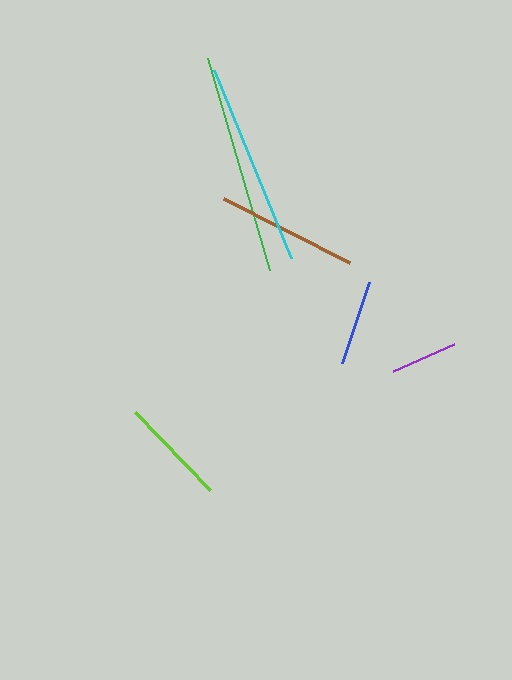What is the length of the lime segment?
The lime segment is approximately 109 pixels long.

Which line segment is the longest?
The green line is the longest at approximately 220 pixels.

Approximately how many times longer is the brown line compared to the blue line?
The brown line is approximately 1.7 times the length of the blue line.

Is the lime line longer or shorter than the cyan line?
The cyan line is longer than the lime line.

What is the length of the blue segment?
The blue segment is approximately 85 pixels long.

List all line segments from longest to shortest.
From longest to shortest: green, cyan, brown, lime, blue, purple.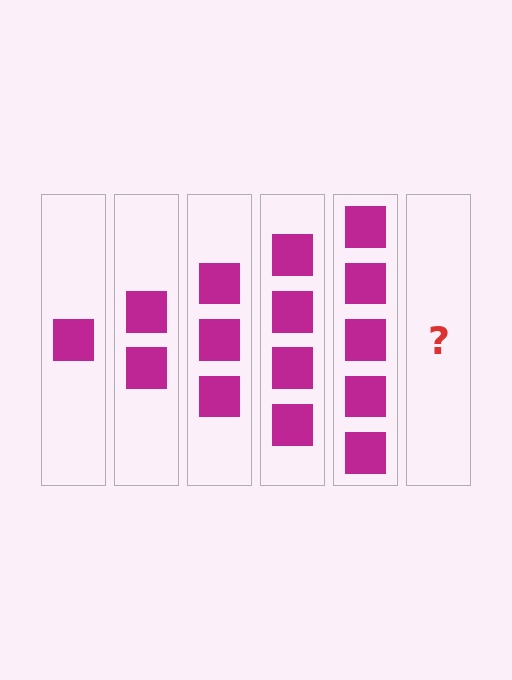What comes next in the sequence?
The next element should be 6 squares.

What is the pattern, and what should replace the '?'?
The pattern is that each step adds one more square. The '?' should be 6 squares.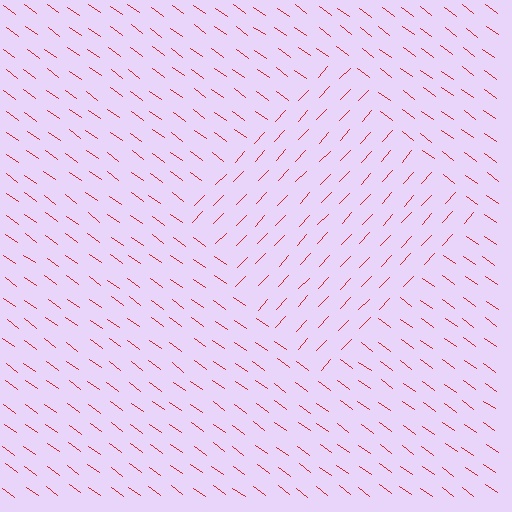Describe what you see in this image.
The image is filled with small red line segments. A diamond region in the image has lines oriented differently from the surrounding lines, creating a visible texture boundary.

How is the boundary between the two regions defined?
The boundary is defined purely by a change in line orientation (approximately 83 degrees difference). All lines are the same color and thickness.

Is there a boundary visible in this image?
Yes, there is a texture boundary formed by a change in line orientation.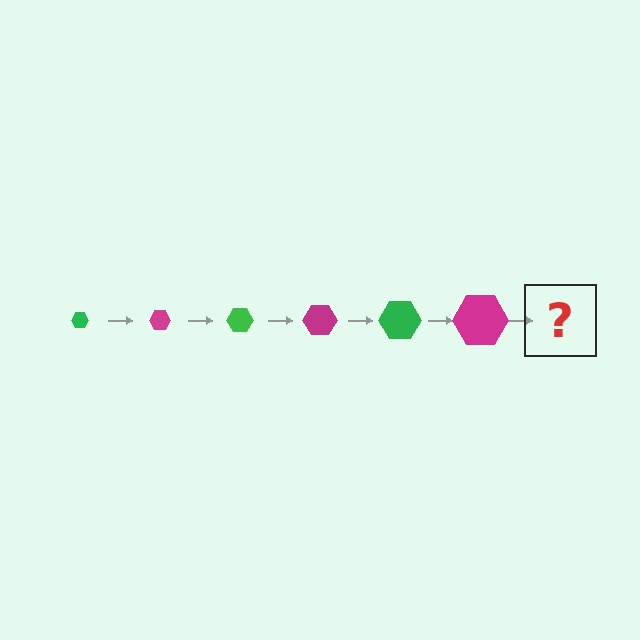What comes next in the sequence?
The next element should be a green hexagon, larger than the previous one.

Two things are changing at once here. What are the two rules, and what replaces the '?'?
The two rules are that the hexagon grows larger each step and the color cycles through green and magenta. The '?' should be a green hexagon, larger than the previous one.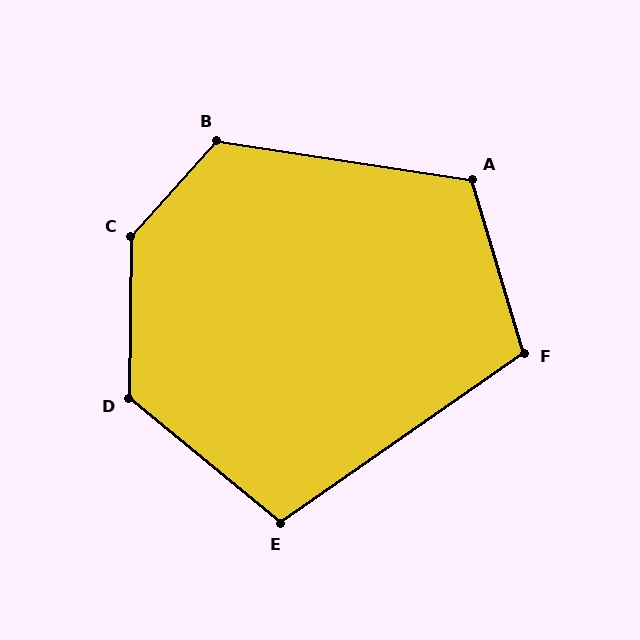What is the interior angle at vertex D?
Approximately 129 degrees (obtuse).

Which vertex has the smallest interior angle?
E, at approximately 106 degrees.